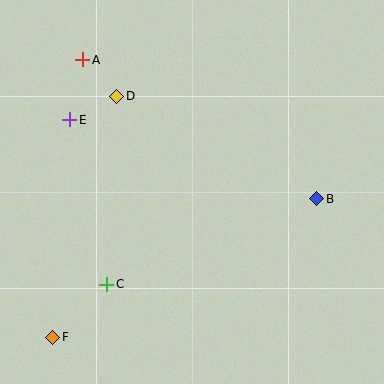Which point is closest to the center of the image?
Point D at (117, 96) is closest to the center.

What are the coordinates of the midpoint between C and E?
The midpoint between C and E is at (88, 202).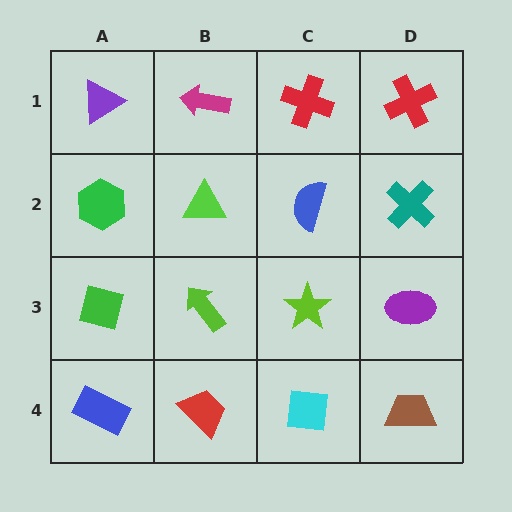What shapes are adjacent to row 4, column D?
A purple ellipse (row 3, column D), a cyan square (row 4, column C).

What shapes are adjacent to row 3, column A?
A green hexagon (row 2, column A), a blue rectangle (row 4, column A), a lime arrow (row 3, column B).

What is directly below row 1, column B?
A lime triangle.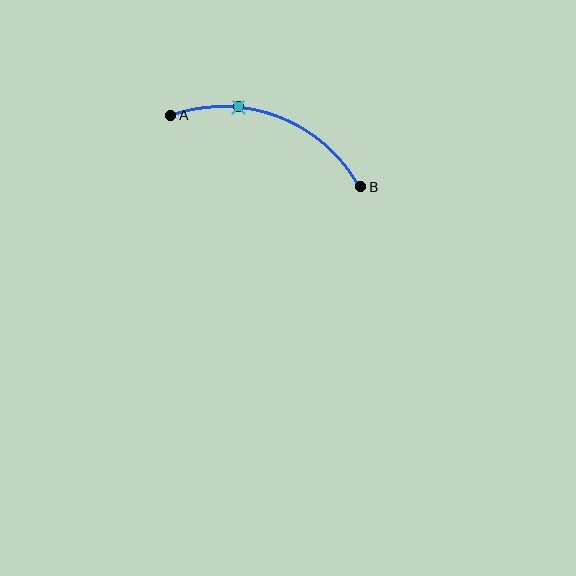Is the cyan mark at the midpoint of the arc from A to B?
No. The cyan mark lies on the arc but is closer to endpoint A. The arc midpoint would be at the point on the curve equidistant along the arc from both A and B.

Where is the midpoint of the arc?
The arc midpoint is the point on the curve farthest from the straight line joining A and B. It sits above that line.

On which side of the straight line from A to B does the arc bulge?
The arc bulges above the straight line connecting A and B.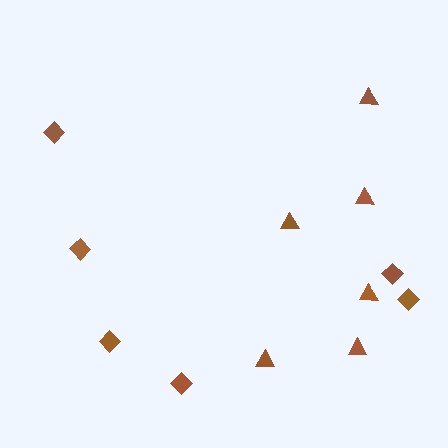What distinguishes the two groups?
There are 2 groups: one group of diamonds (6) and one group of triangles (6).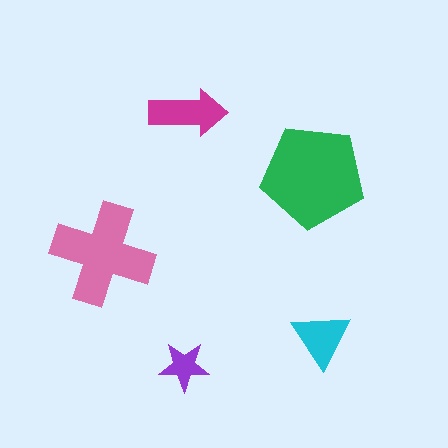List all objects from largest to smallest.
The green pentagon, the pink cross, the magenta arrow, the cyan triangle, the purple star.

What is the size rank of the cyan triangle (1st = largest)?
4th.